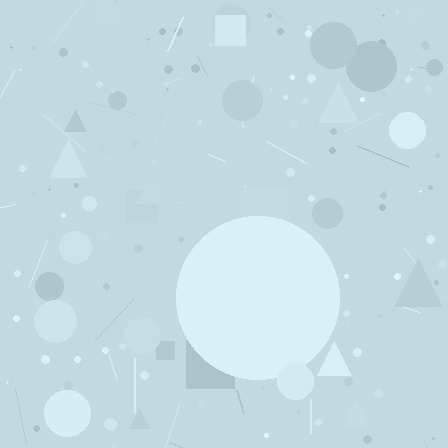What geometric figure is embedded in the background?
A circle is embedded in the background.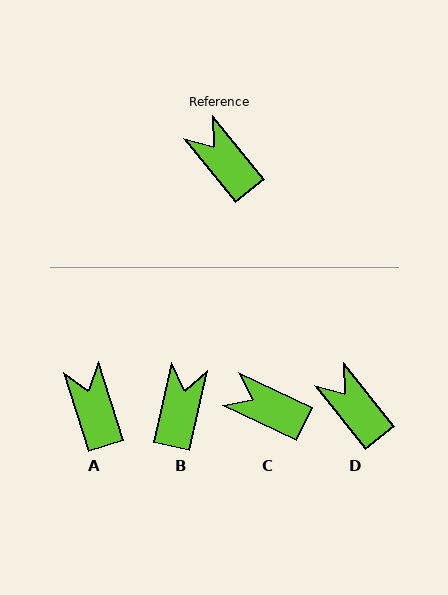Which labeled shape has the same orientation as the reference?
D.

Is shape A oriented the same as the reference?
No, it is off by about 21 degrees.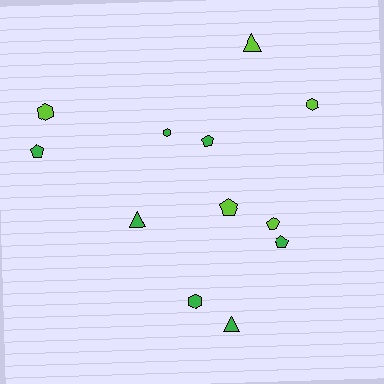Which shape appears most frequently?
Pentagon, with 5 objects.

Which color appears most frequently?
Green, with 7 objects.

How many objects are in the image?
There are 12 objects.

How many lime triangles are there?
There is 1 lime triangle.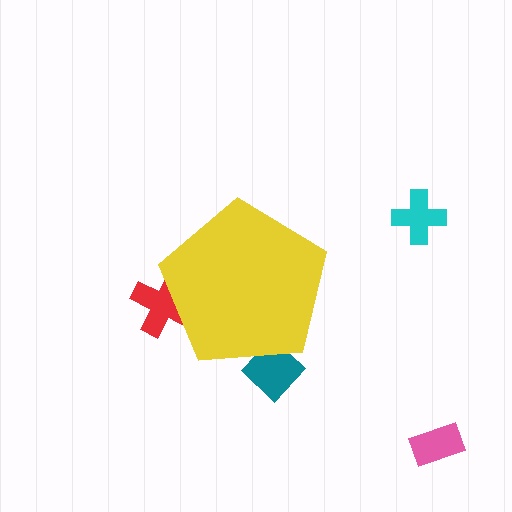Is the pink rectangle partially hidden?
No, the pink rectangle is fully visible.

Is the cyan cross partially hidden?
No, the cyan cross is fully visible.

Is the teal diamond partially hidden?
Yes, the teal diamond is partially hidden behind the yellow pentagon.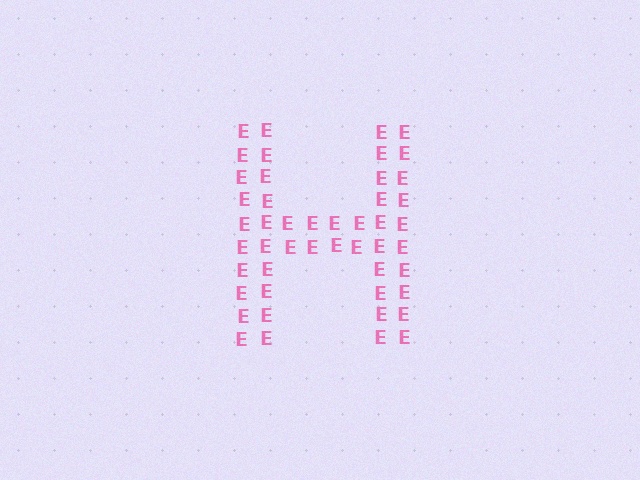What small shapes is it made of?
It is made of small letter E's.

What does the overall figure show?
The overall figure shows the letter H.